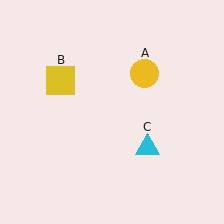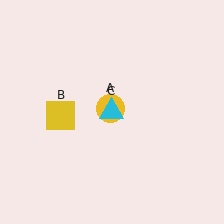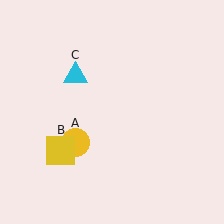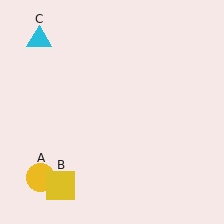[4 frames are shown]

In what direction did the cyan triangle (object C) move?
The cyan triangle (object C) moved up and to the left.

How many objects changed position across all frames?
3 objects changed position: yellow circle (object A), yellow square (object B), cyan triangle (object C).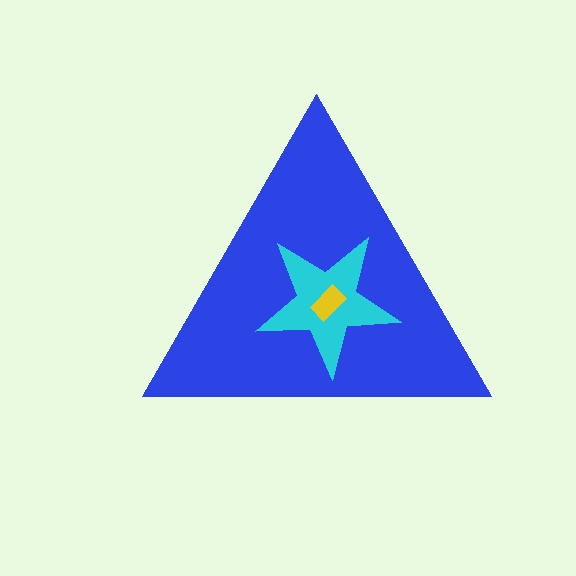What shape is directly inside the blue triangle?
The cyan star.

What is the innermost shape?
The yellow rectangle.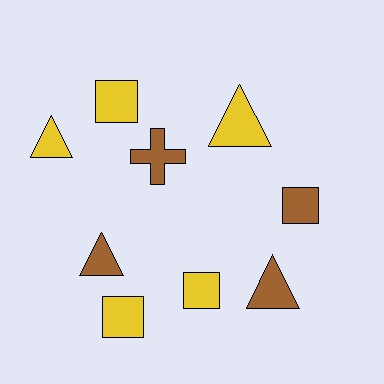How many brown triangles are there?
There are 2 brown triangles.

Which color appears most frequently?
Yellow, with 5 objects.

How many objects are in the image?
There are 9 objects.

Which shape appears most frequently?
Square, with 4 objects.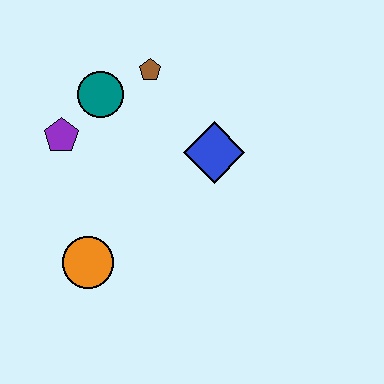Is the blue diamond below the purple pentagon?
Yes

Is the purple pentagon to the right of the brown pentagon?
No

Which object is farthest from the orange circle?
The brown pentagon is farthest from the orange circle.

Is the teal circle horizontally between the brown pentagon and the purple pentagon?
Yes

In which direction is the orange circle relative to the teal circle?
The orange circle is below the teal circle.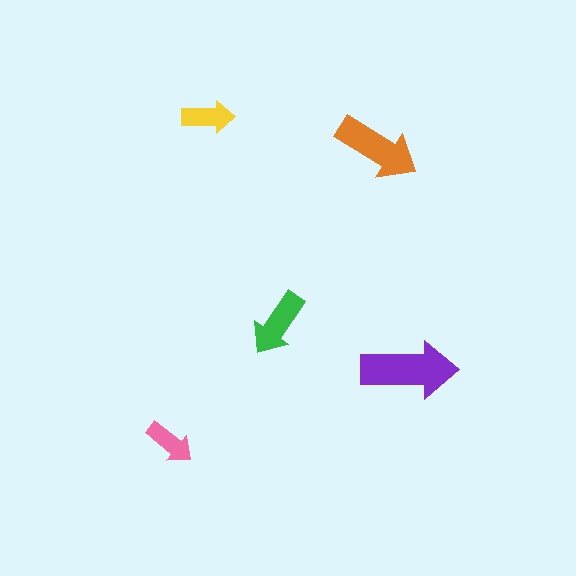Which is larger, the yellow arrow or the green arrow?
The green one.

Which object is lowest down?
The pink arrow is bottommost.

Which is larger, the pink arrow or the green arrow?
The green one.